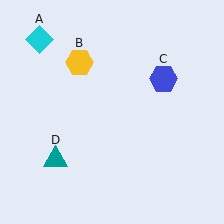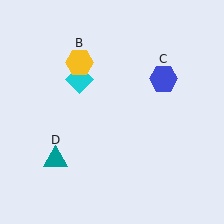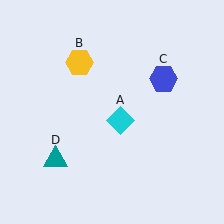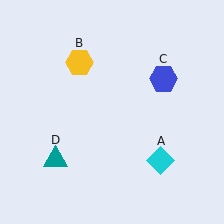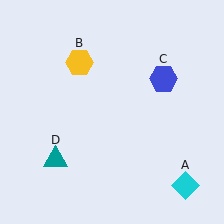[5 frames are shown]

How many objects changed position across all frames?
1 object changed position: cyan diamond (object A).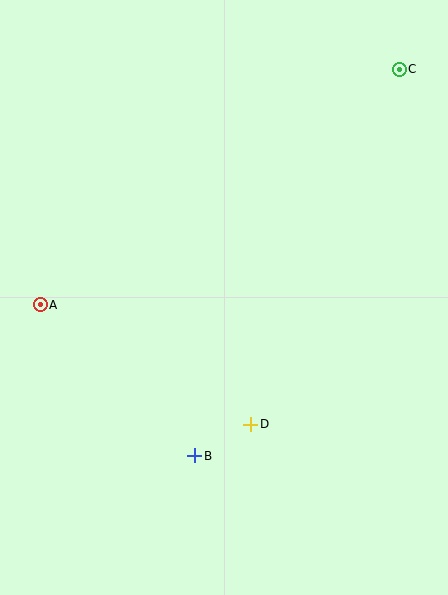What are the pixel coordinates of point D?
Point D is at (251, 424).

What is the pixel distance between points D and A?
The distance between D and A is 242 pixels.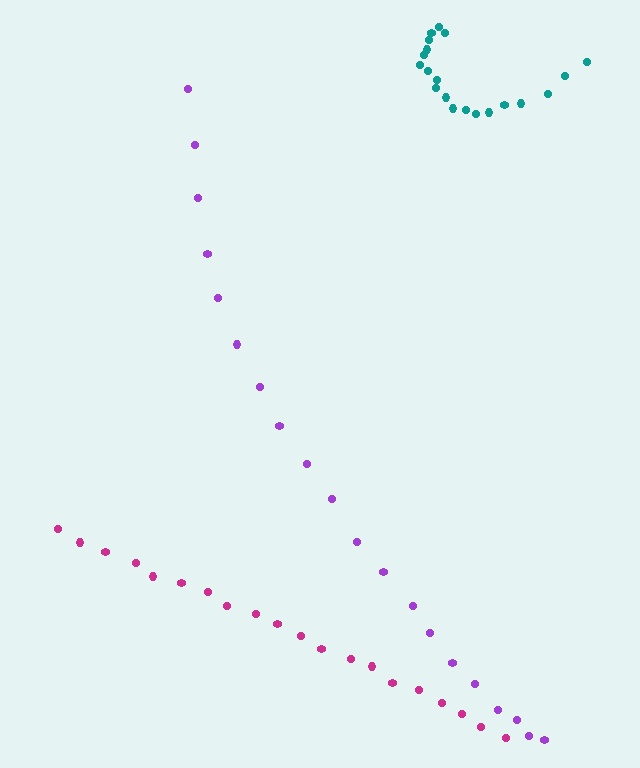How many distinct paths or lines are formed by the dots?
There are 3 distinct paths.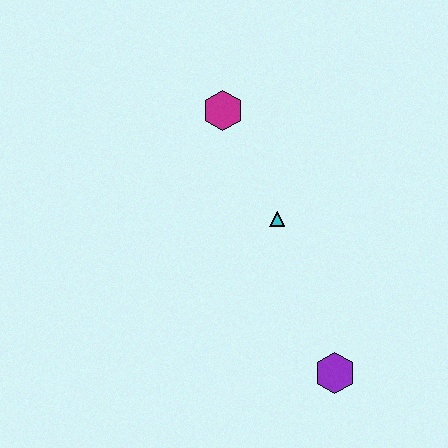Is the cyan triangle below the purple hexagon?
No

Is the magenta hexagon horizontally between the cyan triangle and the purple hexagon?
No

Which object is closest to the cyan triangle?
The magenta hexagon is closest to the cyan triangle.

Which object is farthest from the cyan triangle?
The purple hexagon is farthest from the cyan triangle.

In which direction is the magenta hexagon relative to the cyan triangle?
The magenta hexagon is above the cyan triangle.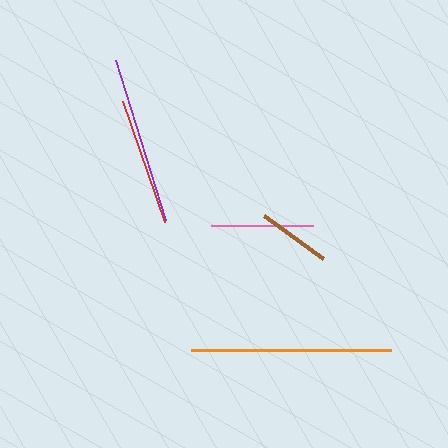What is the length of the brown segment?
The brown segment is approximately 74 pixels long.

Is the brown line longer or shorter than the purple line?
The purple line is longer than the brown line.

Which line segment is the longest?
The orange line is the longest at approximately 201 pixels.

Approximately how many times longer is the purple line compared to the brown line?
The purple line is approximately 2.3 times the length of the brown line.